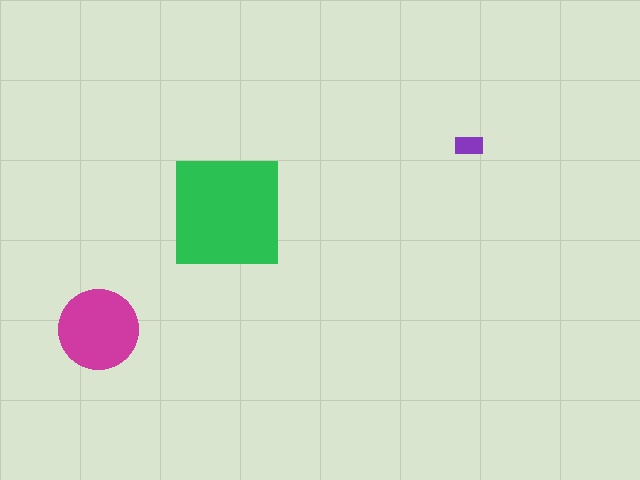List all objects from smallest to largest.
The purple rectangle, the magenta circle, the green square.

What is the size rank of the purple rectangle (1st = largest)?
3rd.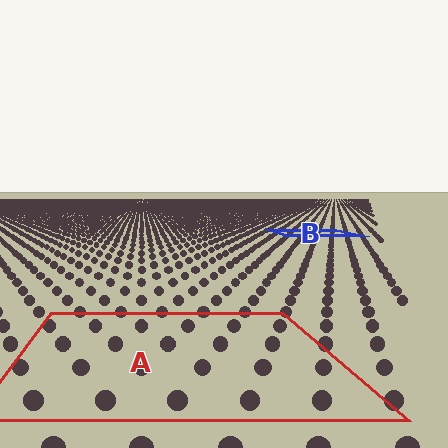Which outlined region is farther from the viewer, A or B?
Region B is farther from the viewer — the texture elements inside it appear smaller and more densely packed.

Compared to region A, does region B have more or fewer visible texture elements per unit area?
Region B has more texture elements per unit area — they are packed more densely because it is farther away.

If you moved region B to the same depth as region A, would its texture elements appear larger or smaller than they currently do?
They would appear larger. At a closer depth, the same texture elements are projected at a bigger on-screen size.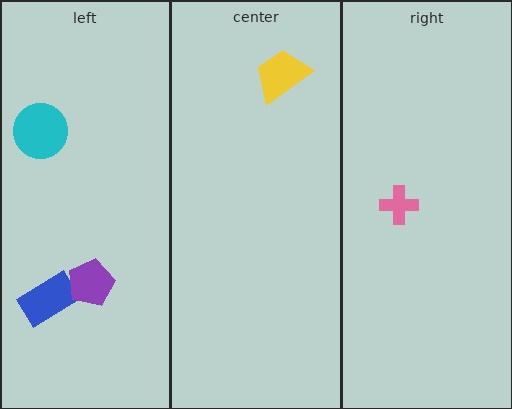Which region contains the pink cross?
The right region.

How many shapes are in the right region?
1.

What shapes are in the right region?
The pink cross.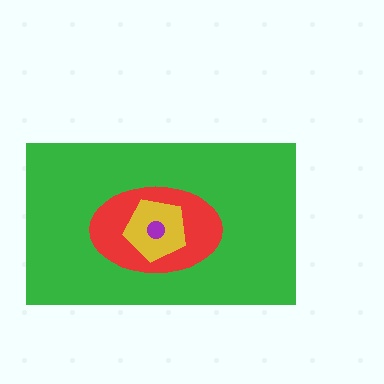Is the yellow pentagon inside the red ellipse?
Yes.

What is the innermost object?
The purple circle.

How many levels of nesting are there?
4.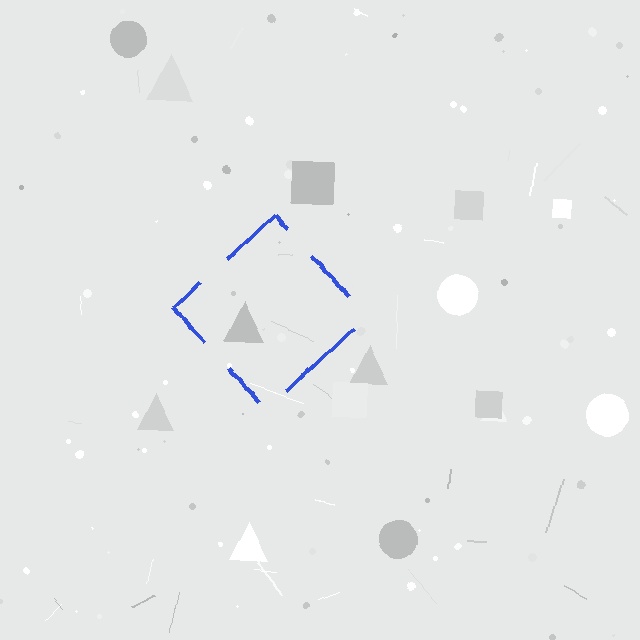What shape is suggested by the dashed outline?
The dashed outline suggests a diamond.